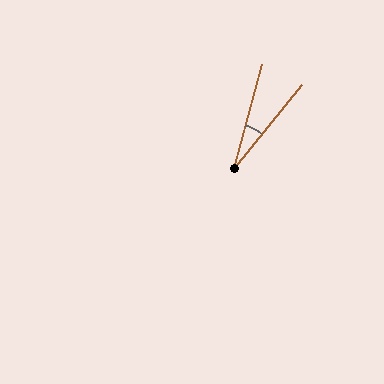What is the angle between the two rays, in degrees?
Approximately 24 degrees.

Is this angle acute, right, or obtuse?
It is acute.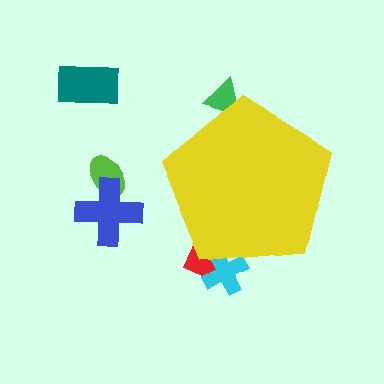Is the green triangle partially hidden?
Yes, the green triangle is partially hidden behind the yellow pentagon.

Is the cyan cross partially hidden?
Yes, the cyan cross is partially hidden behind the yellow pentagon.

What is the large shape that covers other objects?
A yellow pentagon.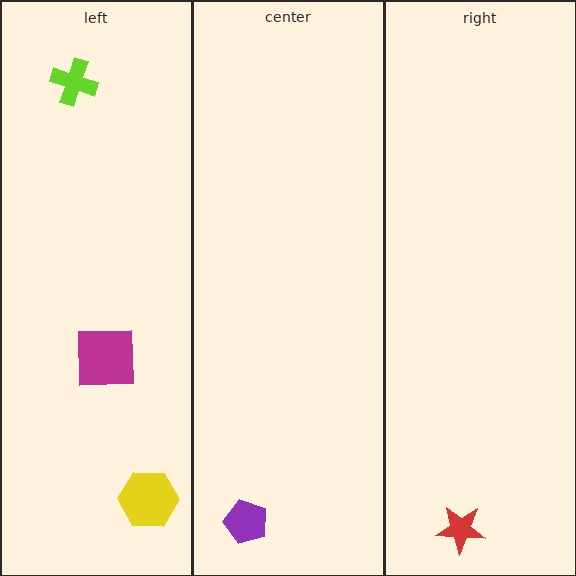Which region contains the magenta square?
The left region.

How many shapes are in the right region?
1.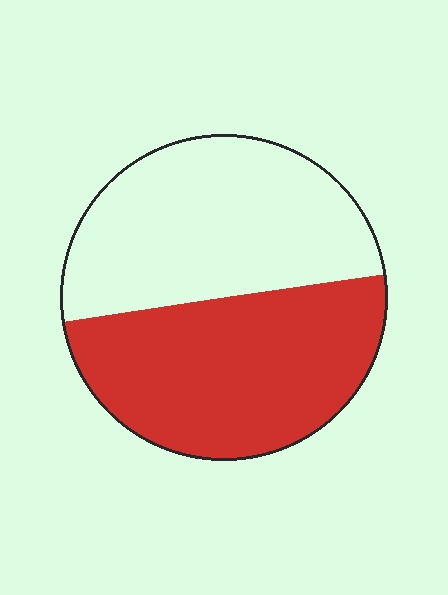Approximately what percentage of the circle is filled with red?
Approximately 50%.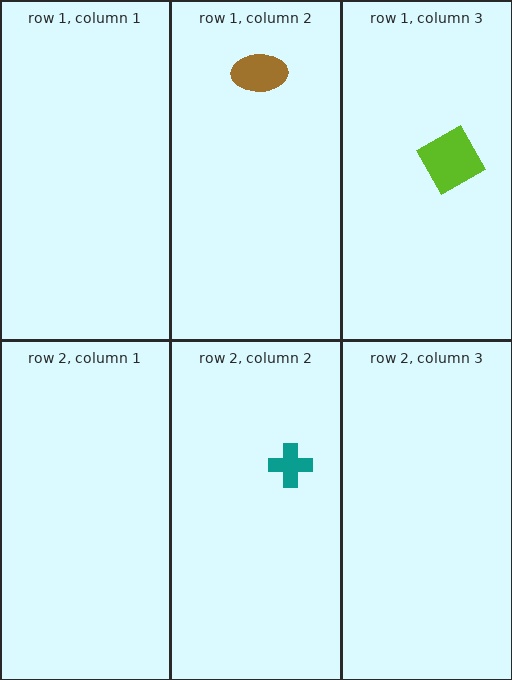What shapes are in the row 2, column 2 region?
The teal cross.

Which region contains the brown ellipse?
The row 1, column 2 region.